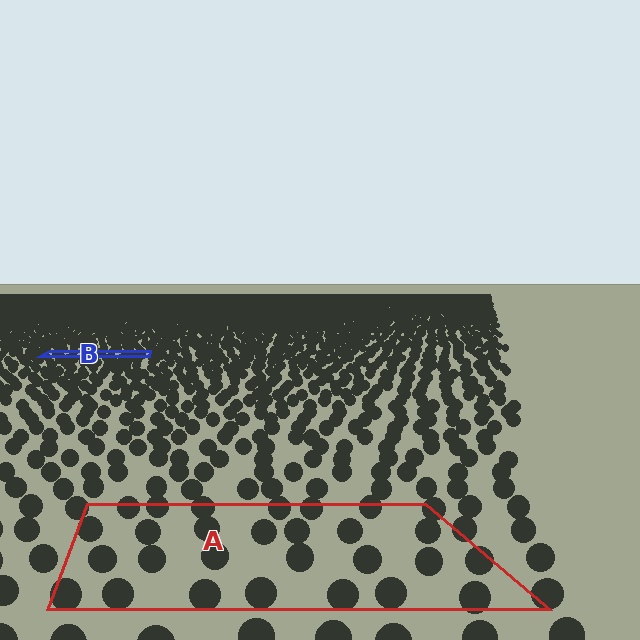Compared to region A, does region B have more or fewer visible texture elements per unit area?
Region B has more texture elements per unit area — they are packed more densely because it is farther away.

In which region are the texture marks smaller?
The texture marks are smaller in region B, because it is farther away.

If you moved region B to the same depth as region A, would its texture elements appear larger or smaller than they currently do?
They would appear larger. At a closer depth, the same texture elements are projected at a bigger on-screen size.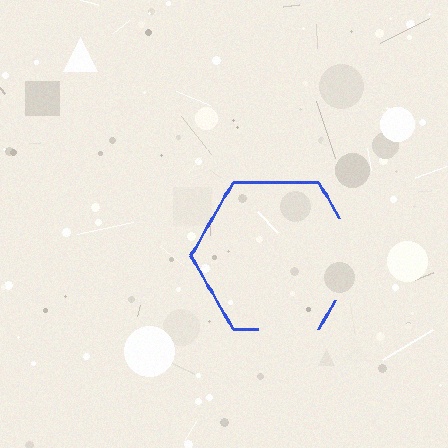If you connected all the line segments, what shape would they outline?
They would outline a hexagon.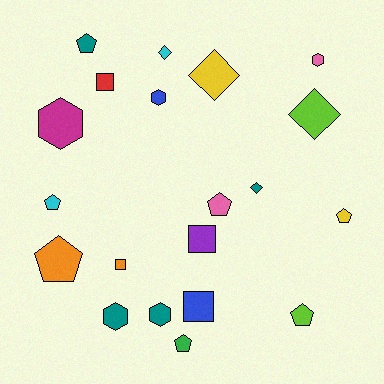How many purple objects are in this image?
There is 1 purple object.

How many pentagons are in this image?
There are 7 pentagons.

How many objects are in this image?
There are 20 objects.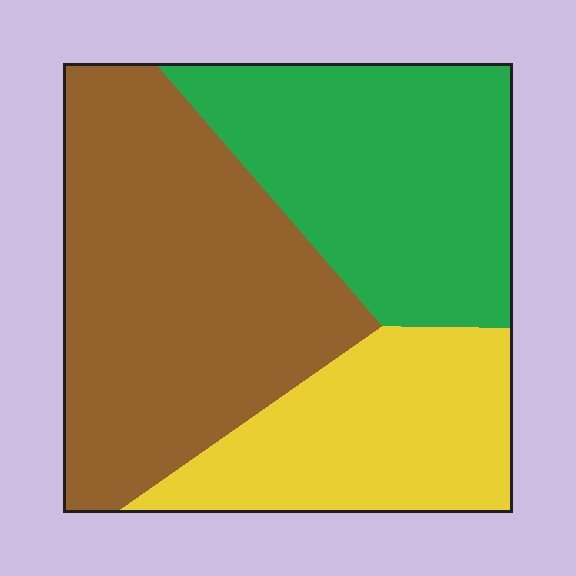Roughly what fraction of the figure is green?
Green covers about 30% of the figure.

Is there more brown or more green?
Brown.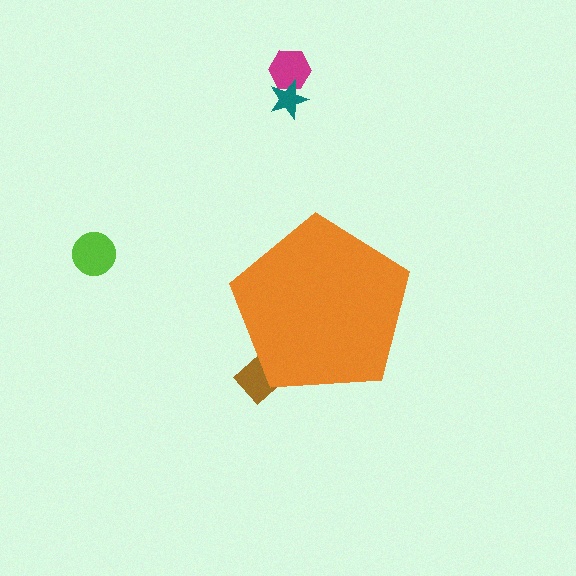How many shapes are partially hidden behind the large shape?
1 shape is partially hidden.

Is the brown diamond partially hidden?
Yes, the brown diamond is partially hidden behind the orange pentagon.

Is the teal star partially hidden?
No, the teal star is fully visible.